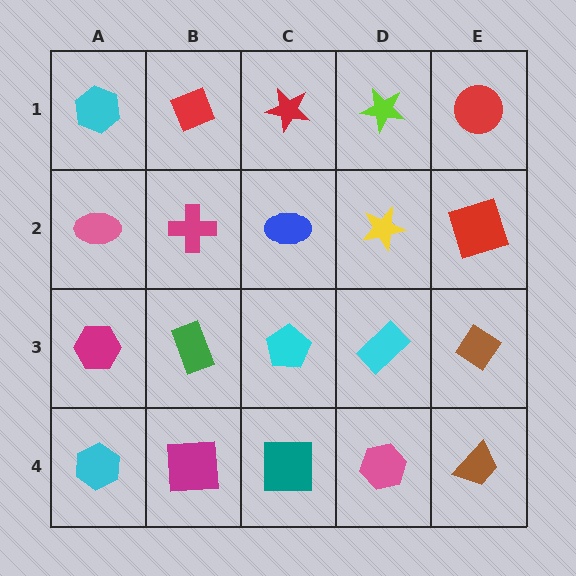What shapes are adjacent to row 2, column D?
A lime star (row 1, column D), a cyan rectangle (row 3, column D), a blue ellipse (row 2, column C), a red square (row 2, column E).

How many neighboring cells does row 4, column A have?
2.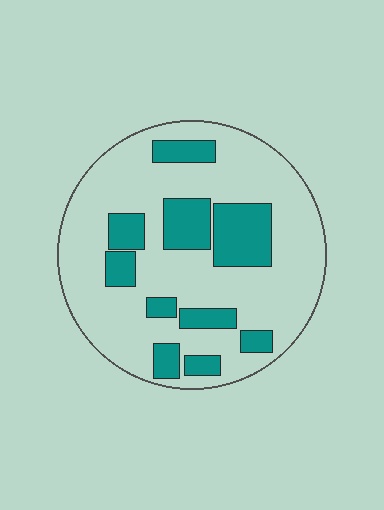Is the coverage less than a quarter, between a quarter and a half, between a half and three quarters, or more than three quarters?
Between a quarter and a half.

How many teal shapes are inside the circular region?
10.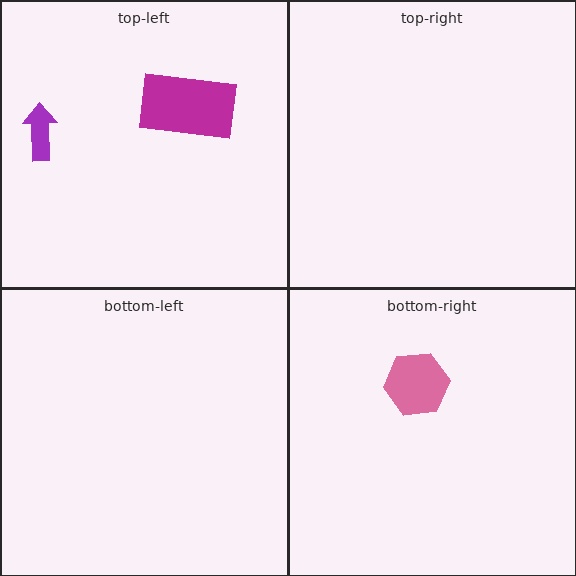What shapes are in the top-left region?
The magenta rectangle, the purple arrow.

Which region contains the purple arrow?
The top-left region.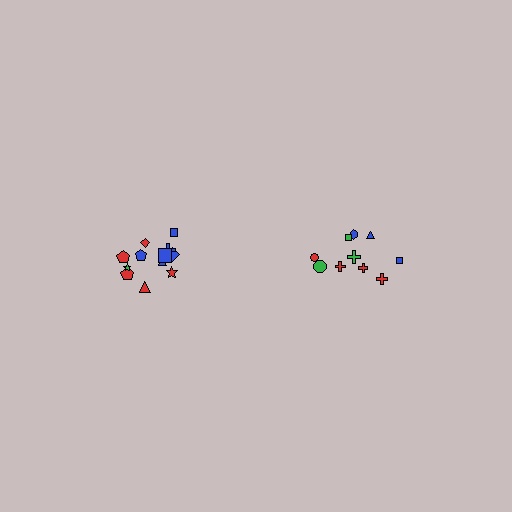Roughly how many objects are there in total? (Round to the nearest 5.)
Roughly 20 objects in total.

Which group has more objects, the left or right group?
The left group.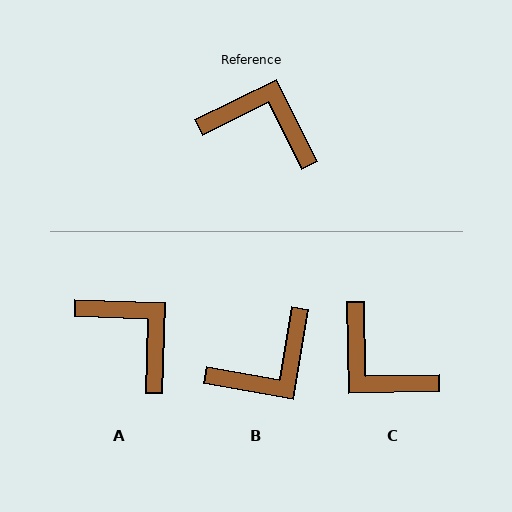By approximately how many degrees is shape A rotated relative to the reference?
Approximately 28 degrees clockwise.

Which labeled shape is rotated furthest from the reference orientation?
C, about 155 degrees away.